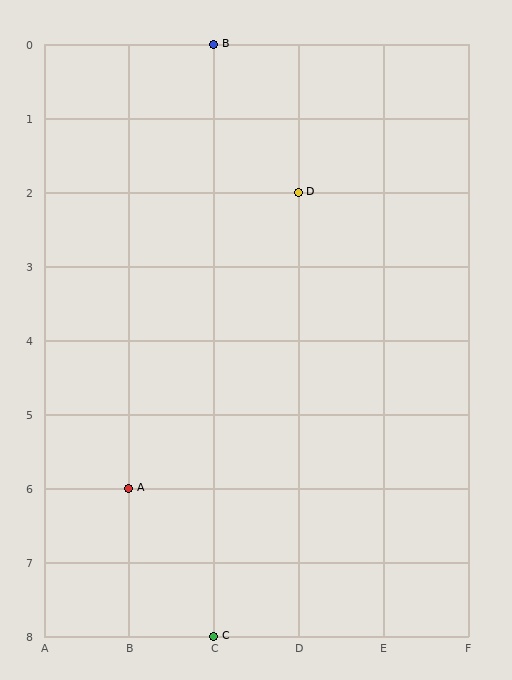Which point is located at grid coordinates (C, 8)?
Point C is at (C, 8).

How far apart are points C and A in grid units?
Points C and A are 1 column and 2 rows apart (about 2.2 grid units diagonally).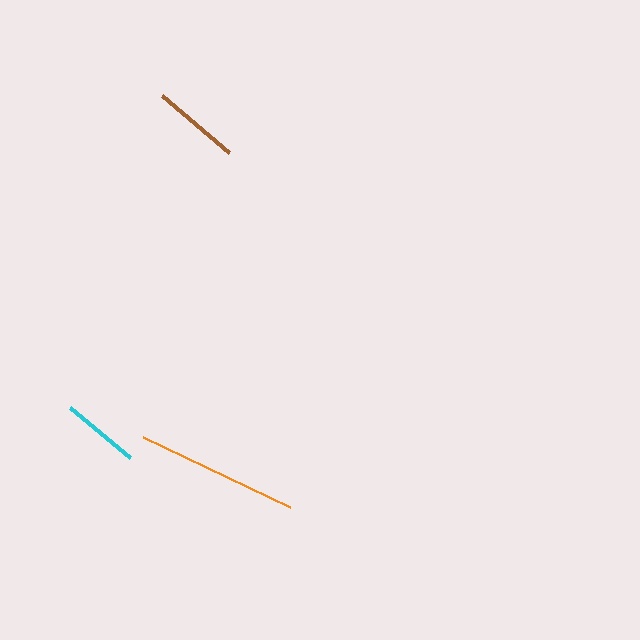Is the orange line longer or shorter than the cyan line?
The orange line is longer than the cyan line.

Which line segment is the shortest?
The cyan line is the shortest at approximately 78 pixels.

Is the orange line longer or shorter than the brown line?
The orange line is longer than the brown line.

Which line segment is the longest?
The orange line is the longest at approximately 163 pixels.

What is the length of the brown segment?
The brown segment is approximately 88 pixels long.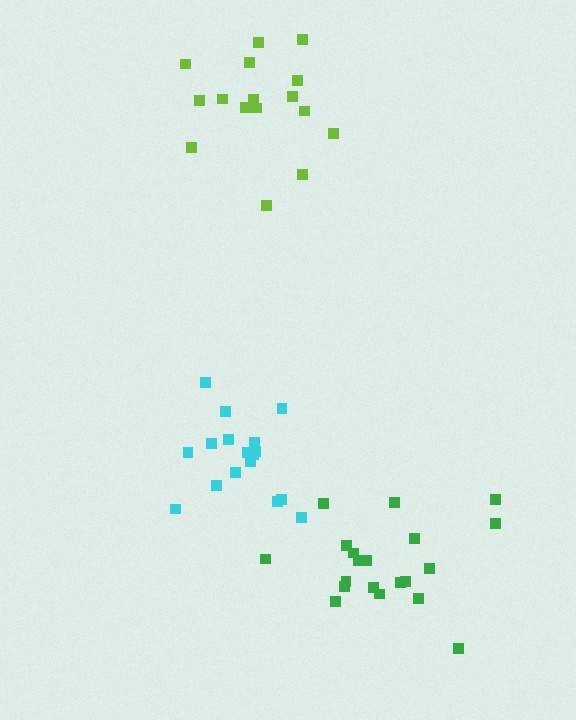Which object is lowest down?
The green cluster is bottommost.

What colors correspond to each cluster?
The clusters are colored: lime, green, cyan.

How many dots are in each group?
Group 1: 16 dots, Group 2: 20 dots, Group 3: 17 dots (53 total).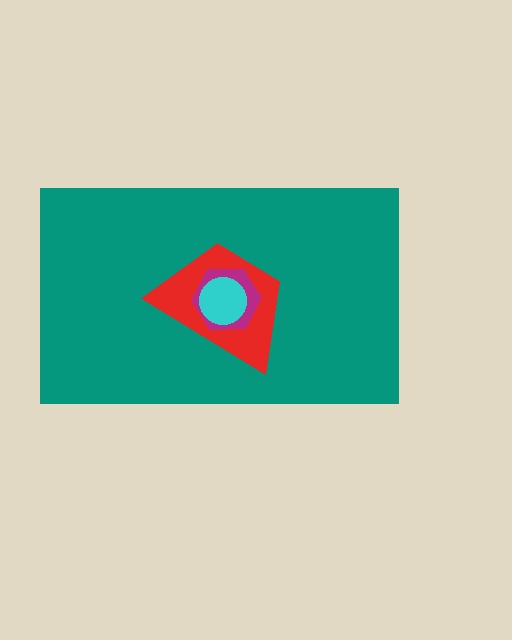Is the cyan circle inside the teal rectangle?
Yes.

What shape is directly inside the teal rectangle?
The red trapezoid.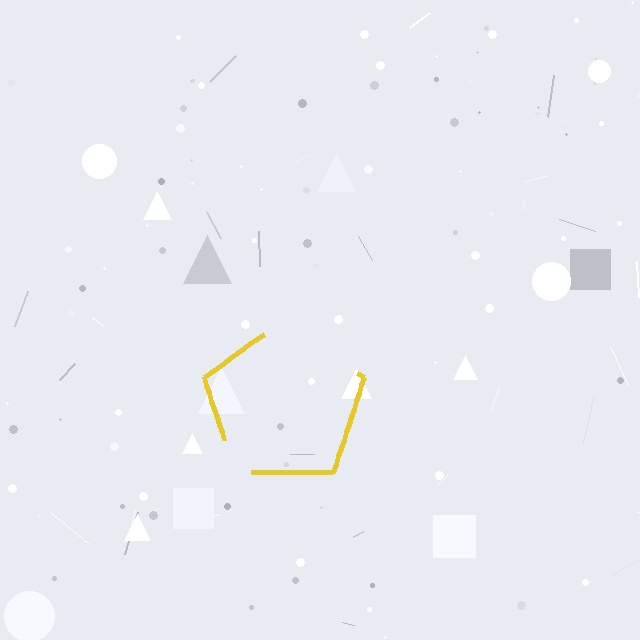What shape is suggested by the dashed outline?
The dashed outline suggests a pentagon.